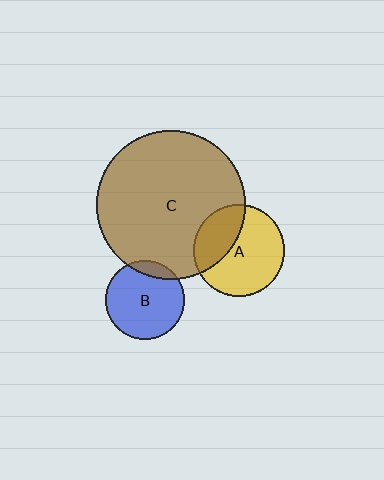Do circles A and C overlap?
Yes.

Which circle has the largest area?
Circle C (brown).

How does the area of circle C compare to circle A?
Approximately 2.7 times.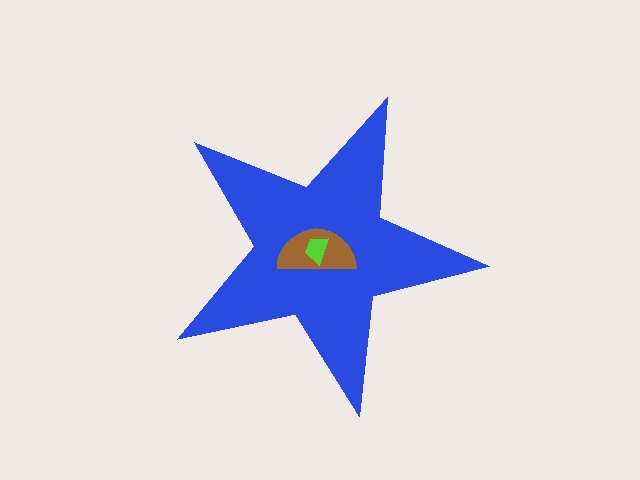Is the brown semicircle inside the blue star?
Yes.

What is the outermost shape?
The blue star.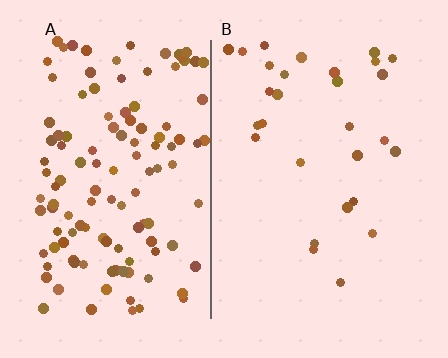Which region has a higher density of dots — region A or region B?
A (the left).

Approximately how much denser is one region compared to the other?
Approximately 4.3× — region A over region B.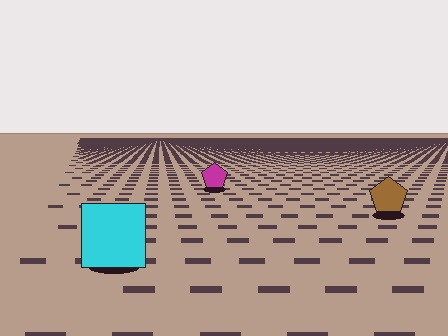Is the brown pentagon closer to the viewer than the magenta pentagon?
Yes. The brown pentagon is closer — you can tell from the texture gradient: the ground texture is coarser near it.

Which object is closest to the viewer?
The cyan square is closest. The texture marks near it are larger and more spread out.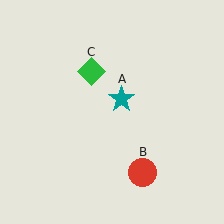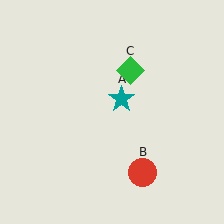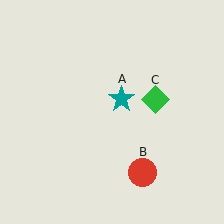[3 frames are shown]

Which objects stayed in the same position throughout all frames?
Teal star (object A) and red circle (object B) remained stationary.